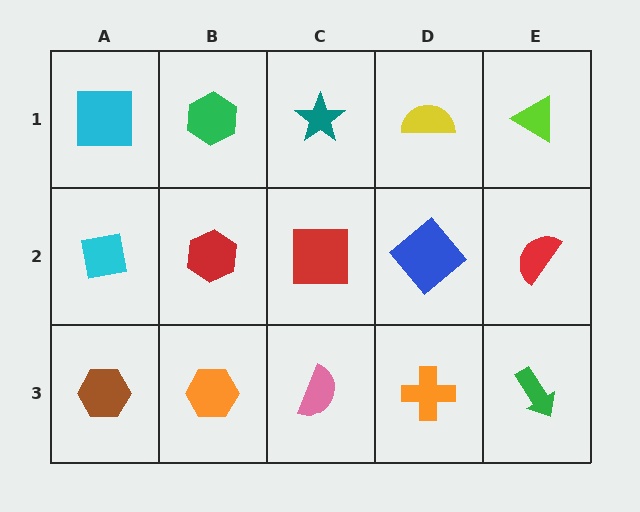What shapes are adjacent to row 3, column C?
A red square (row 2, column C), an orange hexagon (row 3, column B), an orange cross (row 3, column D).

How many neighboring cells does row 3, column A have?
2.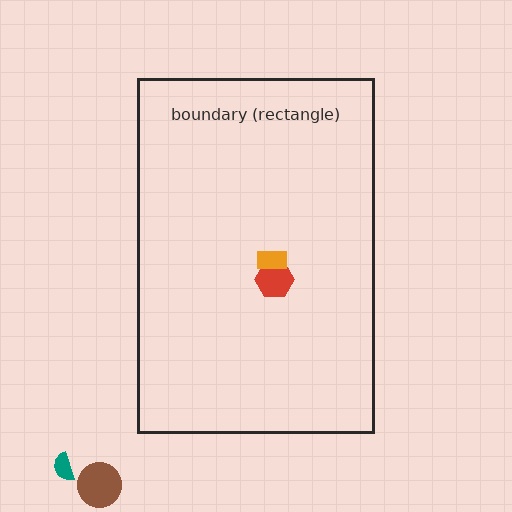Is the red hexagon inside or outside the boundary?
Inside.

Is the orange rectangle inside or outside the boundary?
Inside.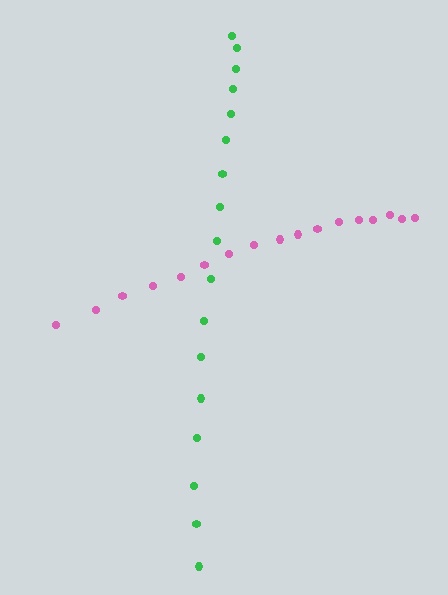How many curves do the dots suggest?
There are 2 distinct paths.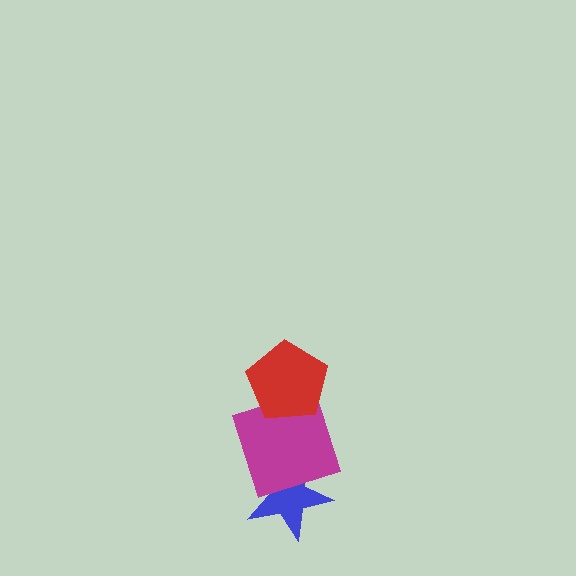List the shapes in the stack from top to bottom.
From top to bottom: the red pentagon, the magenta square, the blue star.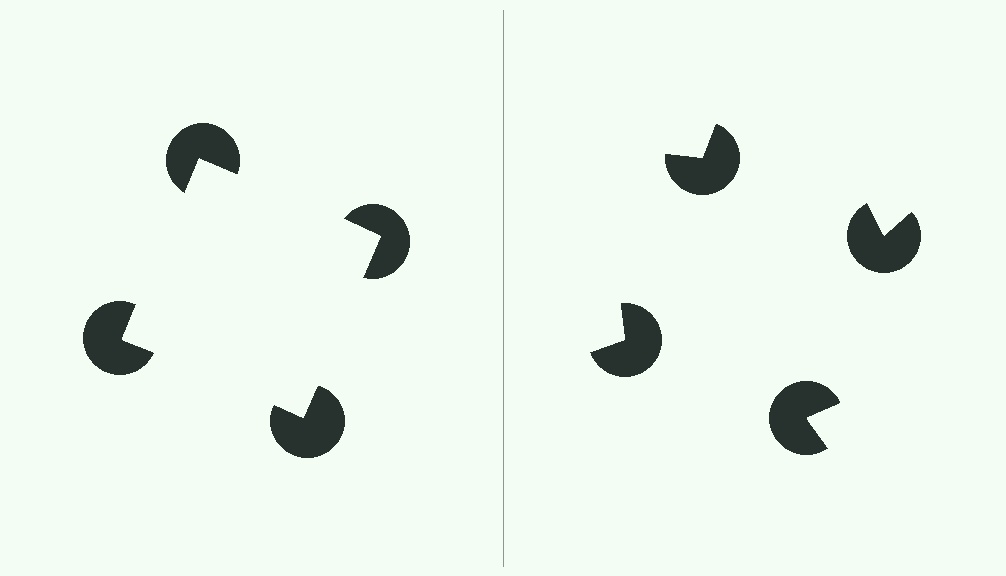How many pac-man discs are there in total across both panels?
8 — 4 on each side.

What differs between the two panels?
The pac-man discs are positioned identically on both sides; only the wedge orientations differ. On the left they align to a square; on the right they are misaligned.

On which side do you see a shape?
An illusory square appears on the left side. On the right side the wedge cuts are rotated, so no coherent shape forms.